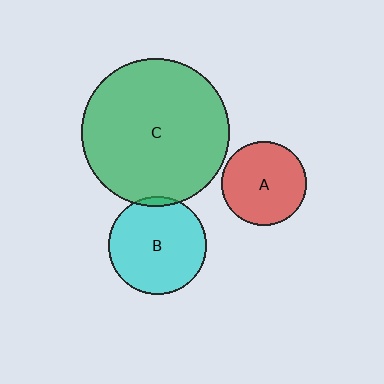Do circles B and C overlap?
Yes.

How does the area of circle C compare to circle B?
Approximately 2.3 times.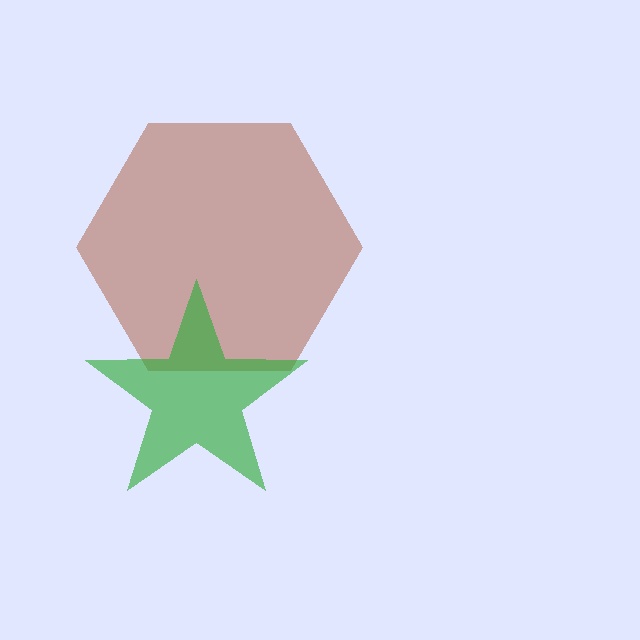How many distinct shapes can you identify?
There are 2 distinct shapes: a brown hexagon, a green star.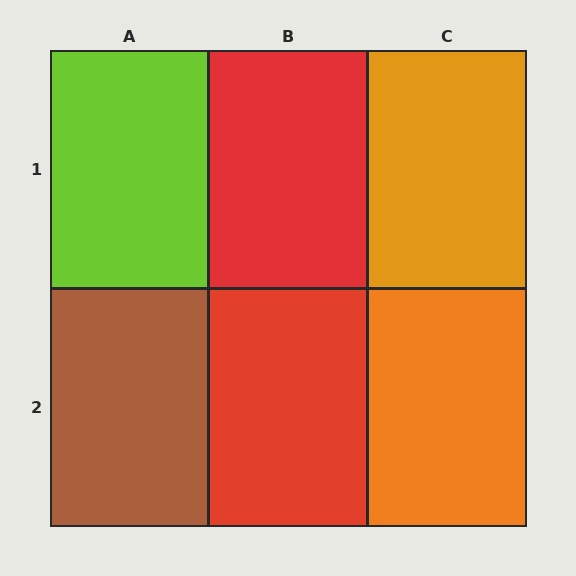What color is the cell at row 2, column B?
Red.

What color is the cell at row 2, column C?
Orange.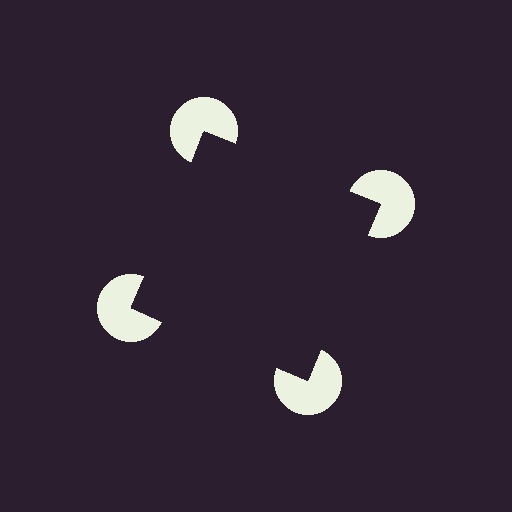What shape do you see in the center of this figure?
An illusory square — its edges are inferred from the aligned wedge cuts in the pac-man discs, not physically drawn.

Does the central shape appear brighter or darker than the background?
It typically appears slightly darker than the background, even though no actual brightness change is drawn.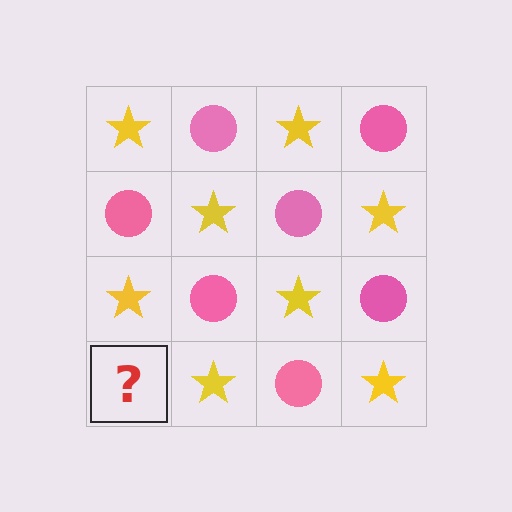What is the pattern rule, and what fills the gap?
The rule is that it alternates yellow star and pink circle in a checkerboard pattern. The gap should be filled with a pink circle.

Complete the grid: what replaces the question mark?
The question mark should be replaced with a pink circle.